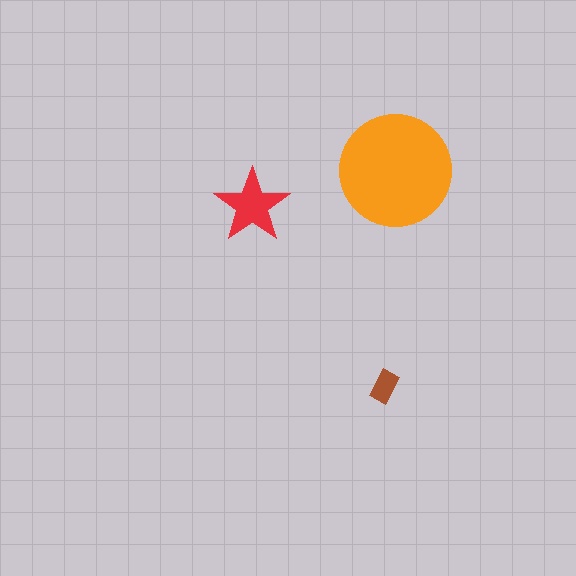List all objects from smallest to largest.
The brown rectangle, the red star, the orange circle.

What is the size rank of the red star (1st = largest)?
2nd.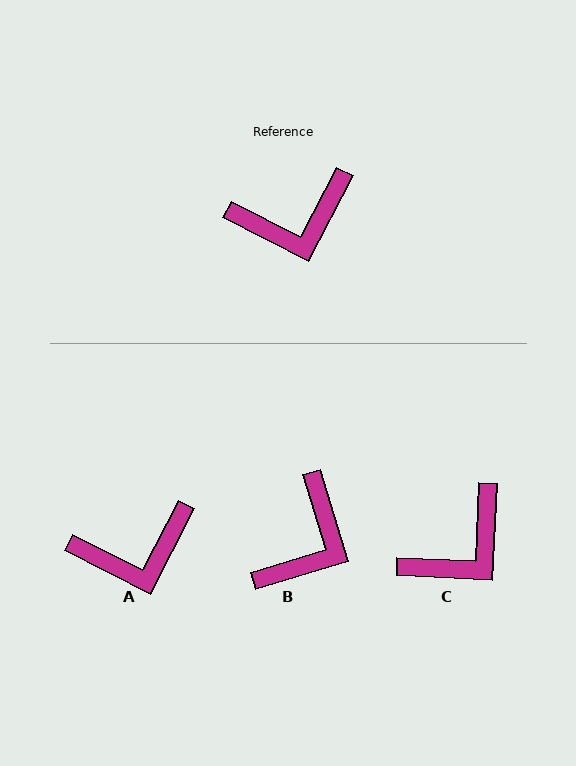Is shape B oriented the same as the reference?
No, it is off by about 44 degrees.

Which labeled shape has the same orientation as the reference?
A.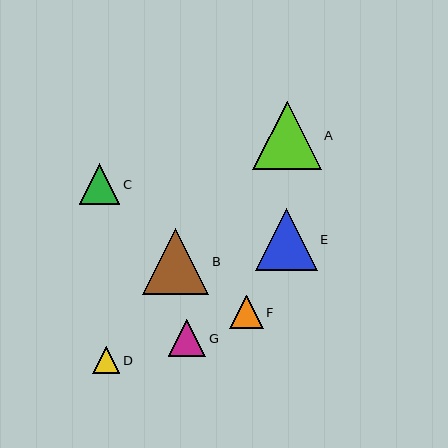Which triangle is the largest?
Triangle A is the largest with a size of approximately 69 pixels.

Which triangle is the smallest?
Triangle D is the smallest with a size of approximately 27 pixels.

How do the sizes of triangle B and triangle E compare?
Triangle B and triangle E are approximately the same size.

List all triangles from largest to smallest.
From largest to smallest: A, B, E, C, G, F, D.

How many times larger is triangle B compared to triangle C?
Triangle B is approximately 1.6 times the size of triangle C.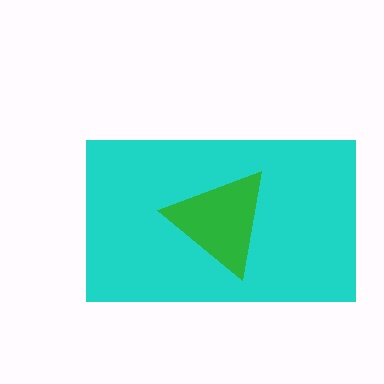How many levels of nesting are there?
2.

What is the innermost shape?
The green triangle.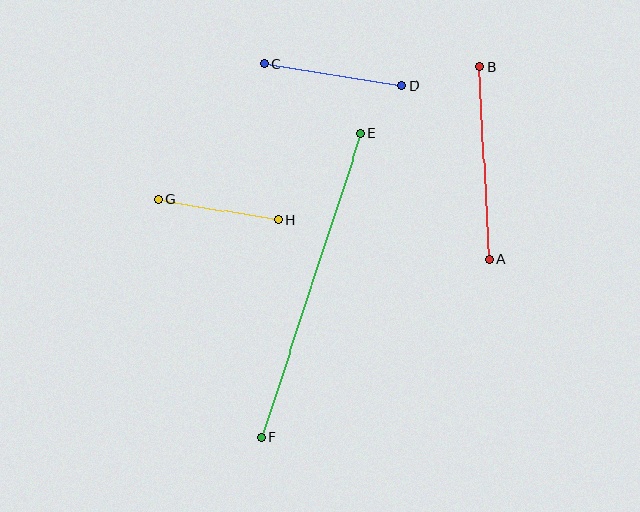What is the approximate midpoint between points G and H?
The midpoint is at approximately (218, 210) pixels.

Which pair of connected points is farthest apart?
Points E and F are farthest apart.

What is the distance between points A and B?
The distance is approximately 193 pixels.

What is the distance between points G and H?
The distance is approximately 122 pixels.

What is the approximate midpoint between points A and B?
The midpoint is at approximately (484, 163) pixels.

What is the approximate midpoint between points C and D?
The midpoint is at approximately (333, 75) pixels.